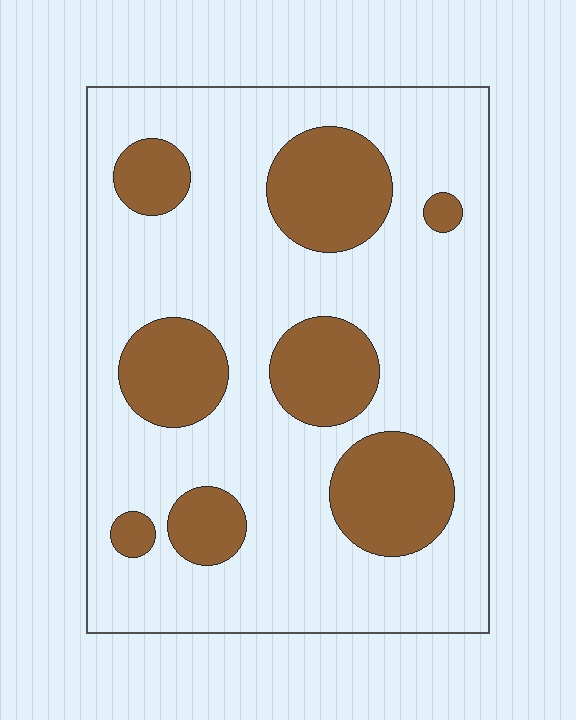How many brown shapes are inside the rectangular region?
8.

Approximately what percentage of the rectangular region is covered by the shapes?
Approximately 25%.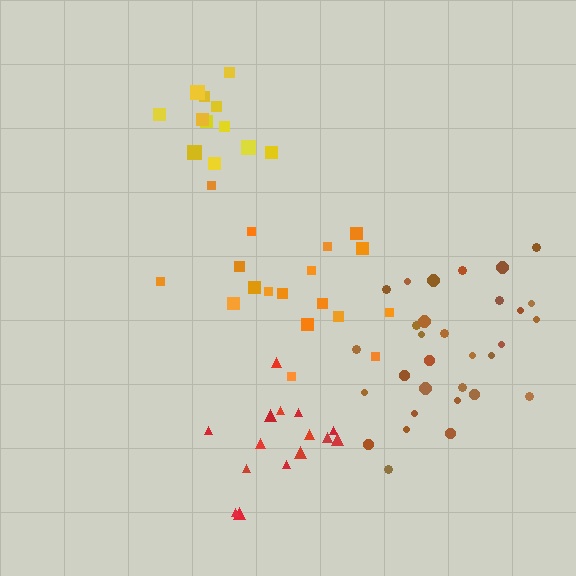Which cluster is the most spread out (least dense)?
Brown.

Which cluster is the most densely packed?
Yellow.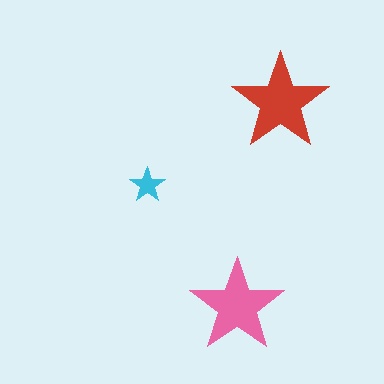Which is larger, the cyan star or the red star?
The red one.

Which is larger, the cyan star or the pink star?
The pink one.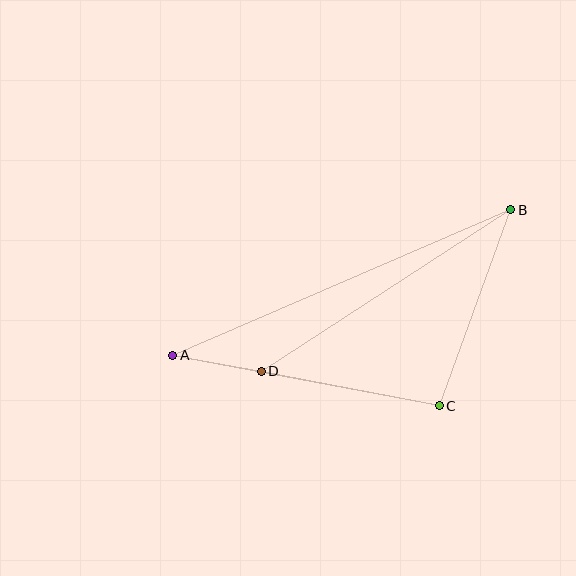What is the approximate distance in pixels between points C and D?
The distance between C and D is approximately 181 pixels.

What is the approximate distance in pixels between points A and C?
The distance between A and C is approximately 271 pixels.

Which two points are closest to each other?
Points A and D are closest to each other.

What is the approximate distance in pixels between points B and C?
The distance between B and C is approximately 209 pixels.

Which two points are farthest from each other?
Points A and B are farthest from each other.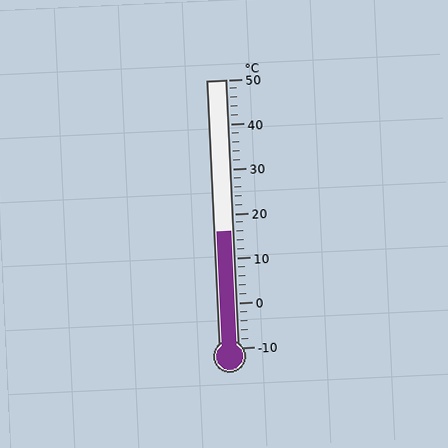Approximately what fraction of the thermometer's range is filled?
The thermometer is filled to approximately 45% of its range.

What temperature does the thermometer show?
The thermometer shows approximately 16°C.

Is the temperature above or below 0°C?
The temperature is above 0°C.